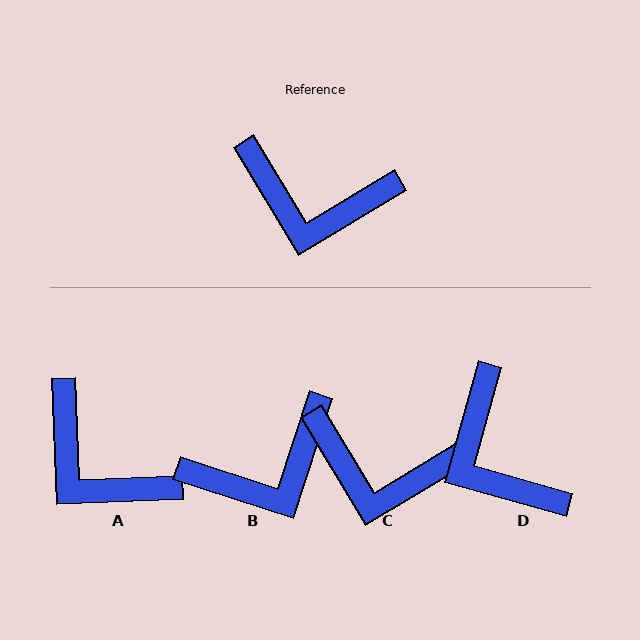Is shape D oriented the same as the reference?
No, it is off by about 47 degrees.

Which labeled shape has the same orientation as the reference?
C.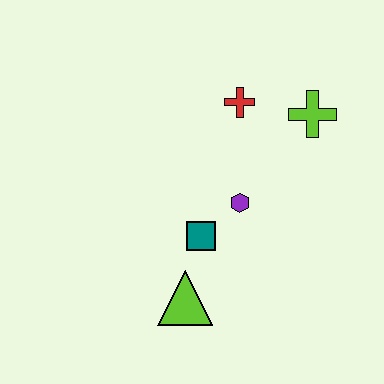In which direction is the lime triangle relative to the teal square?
The lime triangle is below the teal square.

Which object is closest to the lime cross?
The red cross is closest to the lime cross.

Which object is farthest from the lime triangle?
The lime cross is farthest from the lime triangle.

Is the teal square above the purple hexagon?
No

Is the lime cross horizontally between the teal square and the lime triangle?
No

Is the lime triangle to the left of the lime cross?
Yes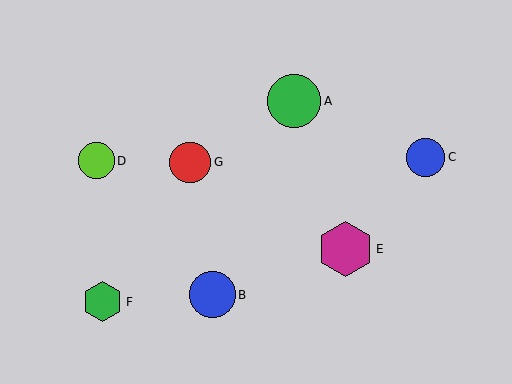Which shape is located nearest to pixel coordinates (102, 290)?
The green hexagon (labeled F) at (103, 302) is nearest to that location.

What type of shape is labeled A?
Shape A is a green circle.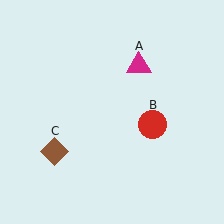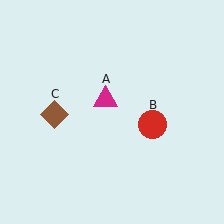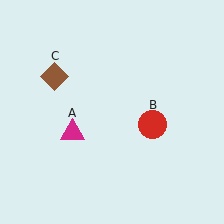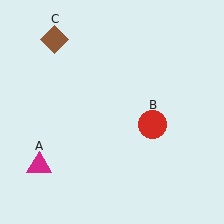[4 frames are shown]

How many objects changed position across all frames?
2 objects changed position: magenta triangle (object A), brown diamond (object C).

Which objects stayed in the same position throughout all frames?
Red circle (object B) remained stationary.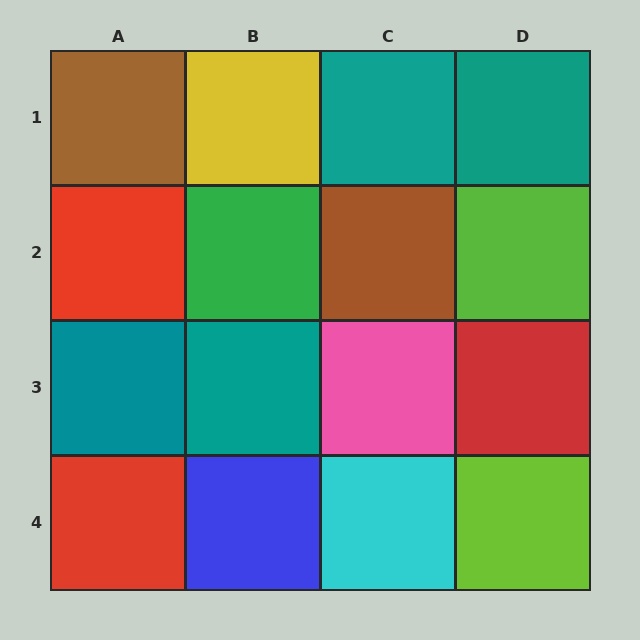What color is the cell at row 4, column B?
Blue.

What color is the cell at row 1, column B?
Yellow.